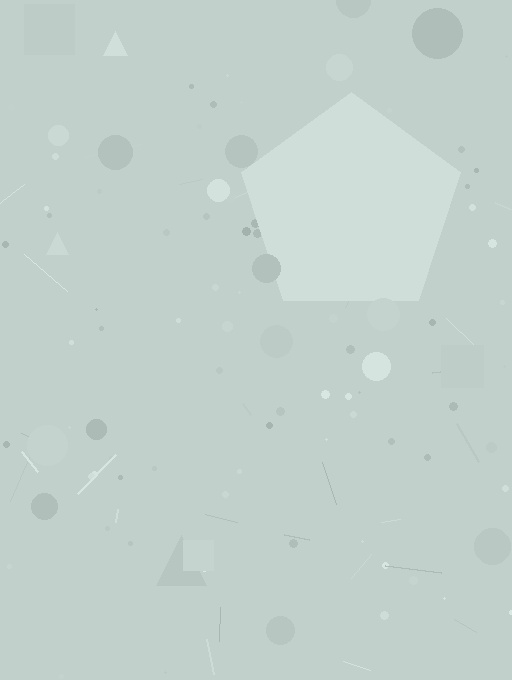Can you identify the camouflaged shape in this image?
The camouflaged shape is a pentagon.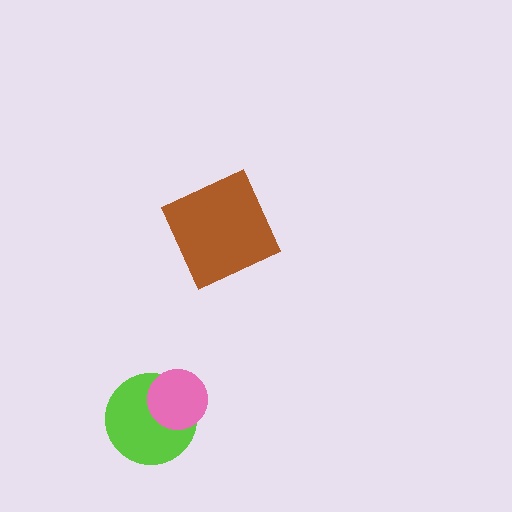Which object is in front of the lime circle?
The pink circle is in front of the lime circle.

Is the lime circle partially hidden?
Yes, it is partially covered by another shape.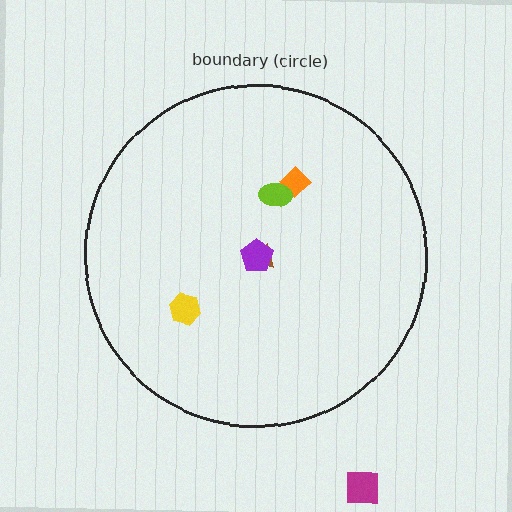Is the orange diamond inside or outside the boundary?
Inside.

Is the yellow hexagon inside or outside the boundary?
Inside.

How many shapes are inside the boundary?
5 inside, 1 outside.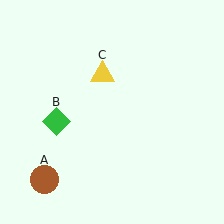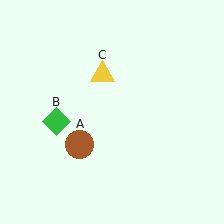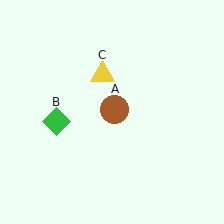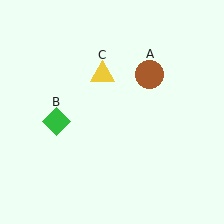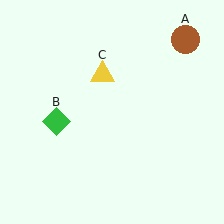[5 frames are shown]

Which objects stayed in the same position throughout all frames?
Green diamond (object B) and yellow triangle (object C) remained stationary.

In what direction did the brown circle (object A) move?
The brown circle (object A) moved up and to the right.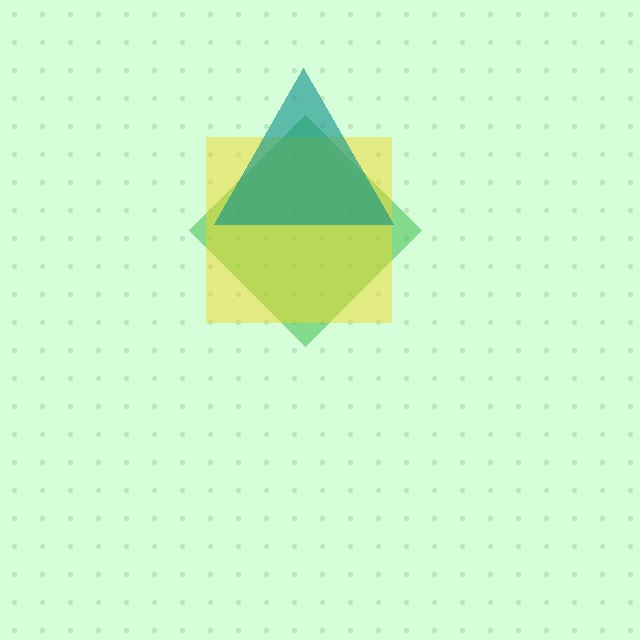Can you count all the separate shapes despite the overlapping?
Yes, there are 3 separate shapes.